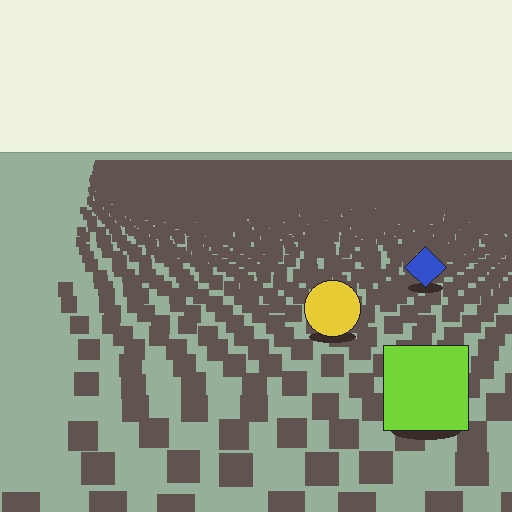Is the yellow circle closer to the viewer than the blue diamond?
Yes. The yellow circle is closer — you can tell from the texture gradient: the ground texture is coarser near it.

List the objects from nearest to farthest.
From nearest to farthest: the lime square, the yellow circle, the blue diamond.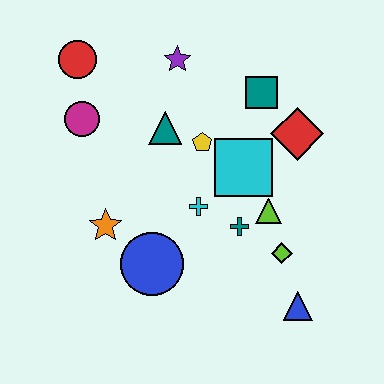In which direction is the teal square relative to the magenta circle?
The teal square is to the right of the magenta circle.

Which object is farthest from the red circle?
The blue triangle is farthest from the red circle.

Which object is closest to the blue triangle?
The lime diamond is closest to the blue triangle.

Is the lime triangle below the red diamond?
Yes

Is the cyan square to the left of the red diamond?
Yes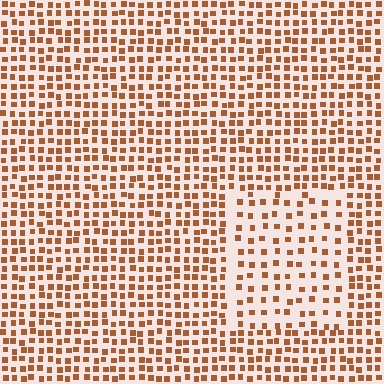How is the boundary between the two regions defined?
The boundary is defined by a change in element density (approximately 1.8x ratio). All elements are the same color, size, and shape.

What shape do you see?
I see a rectangle.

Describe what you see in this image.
The image contains small brown elements arranged at two different densities. A rectangle-shaped region is visible where the elements are less densely packed than the surrounding area.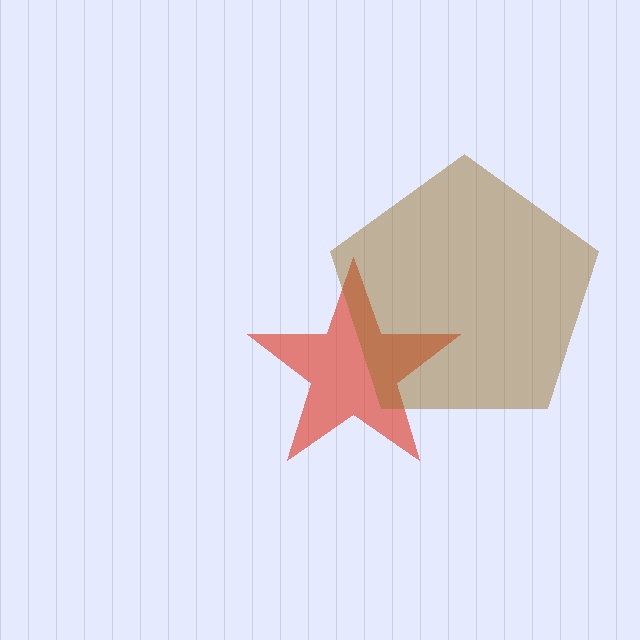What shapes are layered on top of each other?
The layered shapes are: a red star, a brown pentagon.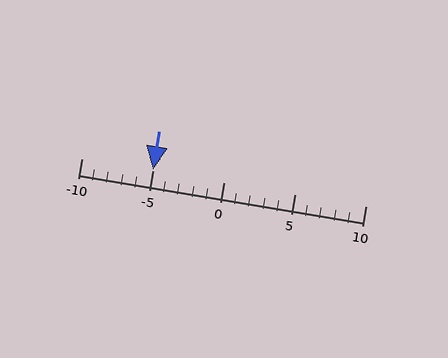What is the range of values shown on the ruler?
The ruler shows values from -10 to 10.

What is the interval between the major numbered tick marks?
The major tick marks are spaced 5 units apart.